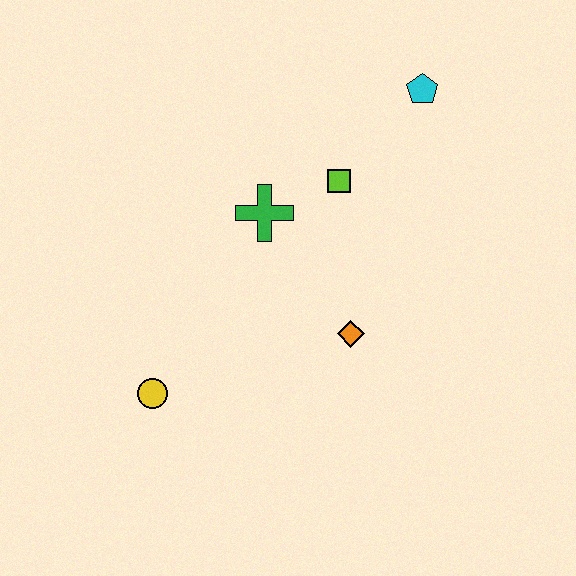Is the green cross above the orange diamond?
Yes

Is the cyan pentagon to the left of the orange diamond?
No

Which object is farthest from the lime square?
The yellow circle is farthest from the lime square.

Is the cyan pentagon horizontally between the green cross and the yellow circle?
No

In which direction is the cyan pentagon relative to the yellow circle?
The cyan pentagon is above the yellow circle.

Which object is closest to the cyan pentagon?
The lime square is closest to the cyan pentagon.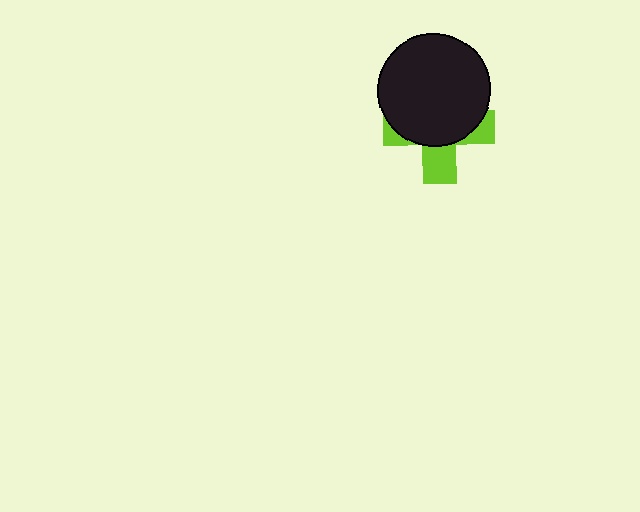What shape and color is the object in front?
The object in front is a black circle.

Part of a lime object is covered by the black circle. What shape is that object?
It is a cross.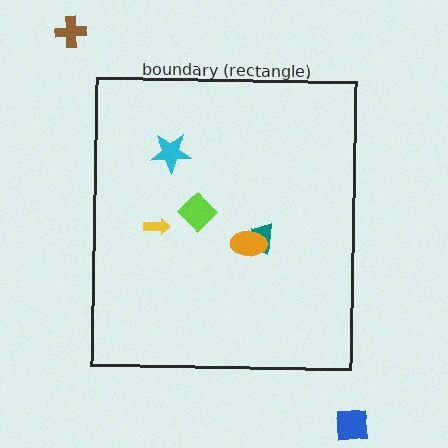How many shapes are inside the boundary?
5 inside, 2 outside.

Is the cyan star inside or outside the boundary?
Inside.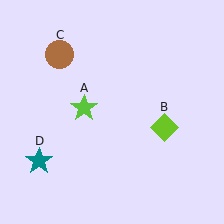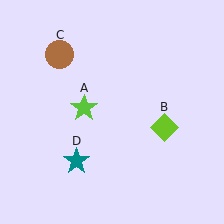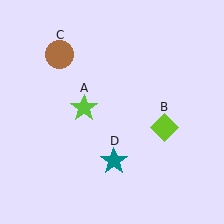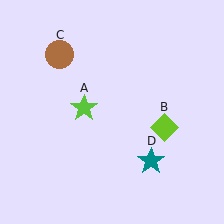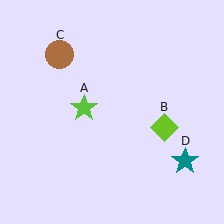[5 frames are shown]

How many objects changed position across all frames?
1 object changed position: teal star (object D).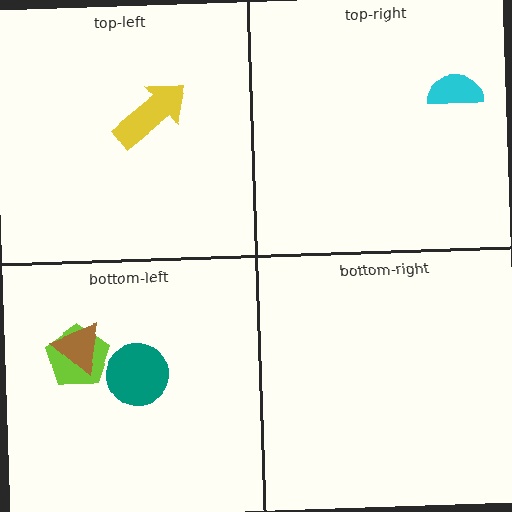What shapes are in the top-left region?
The yellow arrow.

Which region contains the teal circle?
The bottom-left region.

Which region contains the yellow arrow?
The top-left region.